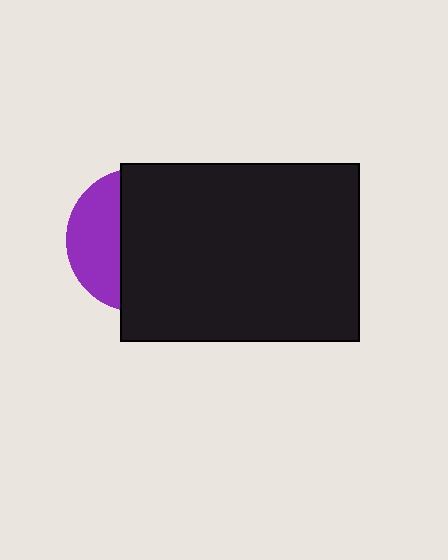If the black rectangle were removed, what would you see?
You would see the complete purple circle.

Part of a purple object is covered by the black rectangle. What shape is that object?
It is a circle.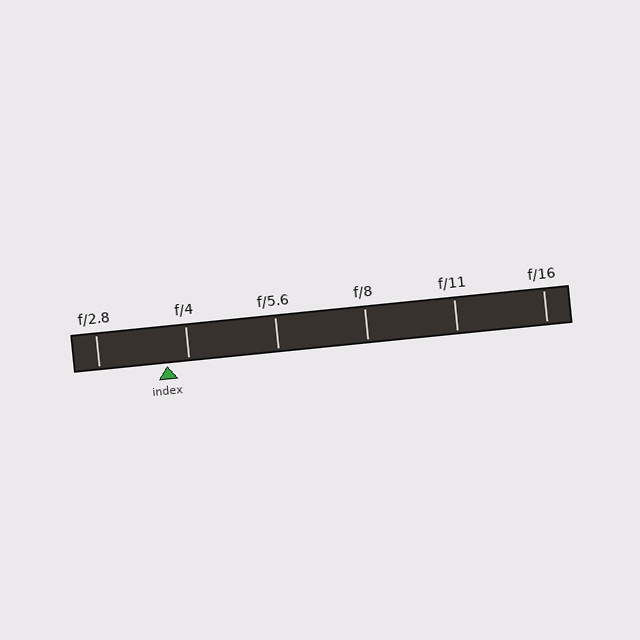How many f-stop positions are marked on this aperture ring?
There are 6 f-stop positions marked.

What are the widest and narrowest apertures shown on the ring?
The widest aperture shown is f/2.8 and the narrowest is f/16.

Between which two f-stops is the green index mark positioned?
The index mark is between f/2.8 and f/4.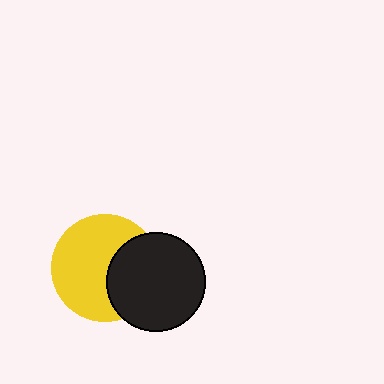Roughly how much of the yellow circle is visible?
About half of it is visible (roughly 65%).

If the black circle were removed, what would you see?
You would see the complete yellow circle.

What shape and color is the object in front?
The object in front is a black circle.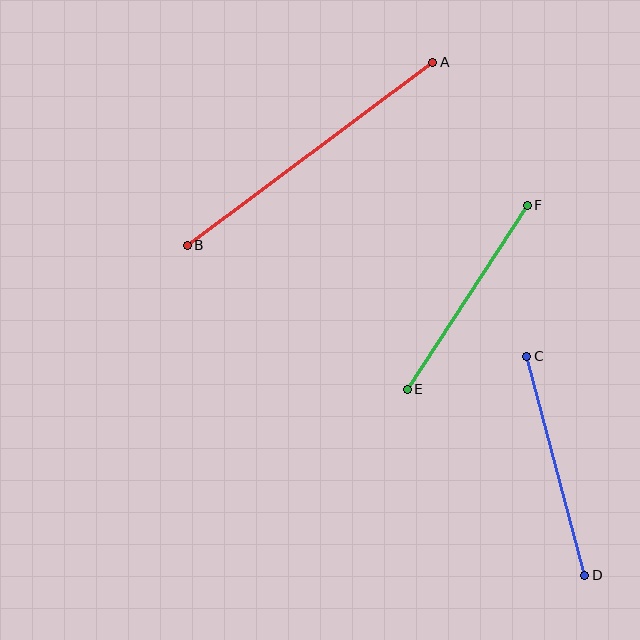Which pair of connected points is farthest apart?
Points A and B are farthest apart.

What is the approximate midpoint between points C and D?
The midpoint is at approximately (556, 466) pixels.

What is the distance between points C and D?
The distance is approximately 227 pixels.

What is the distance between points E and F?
The distance is approximately 220 pixels.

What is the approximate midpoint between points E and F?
The midpoint is at approximately (467, 297) pixels.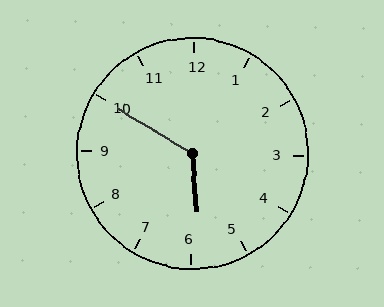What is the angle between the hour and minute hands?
Approximately 125 degrees.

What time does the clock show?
5:50.